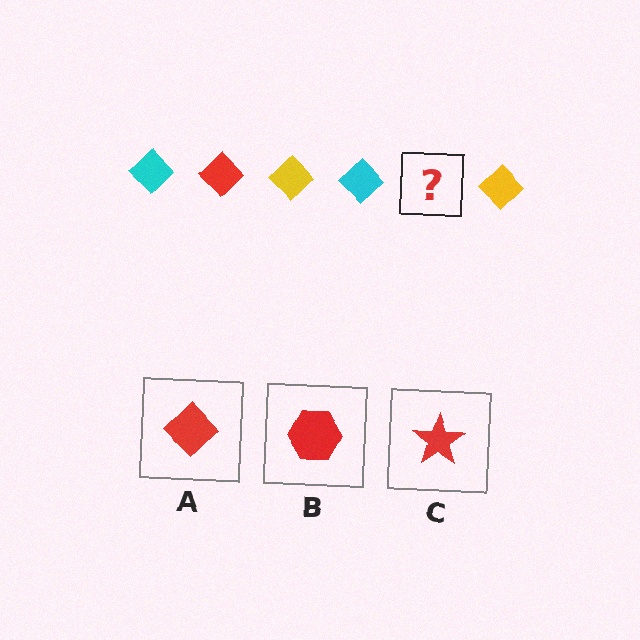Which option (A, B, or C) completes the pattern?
A.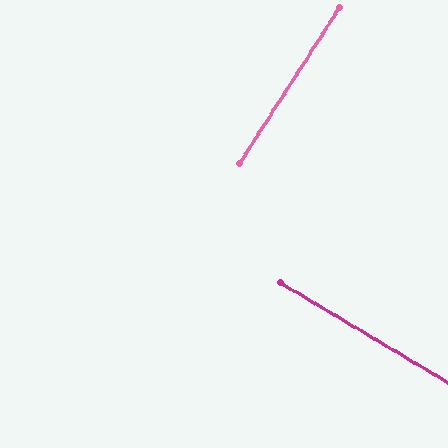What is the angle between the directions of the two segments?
Approximately 88 degrees.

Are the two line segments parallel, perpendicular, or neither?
Perpendicular — they meet at approximately 88°.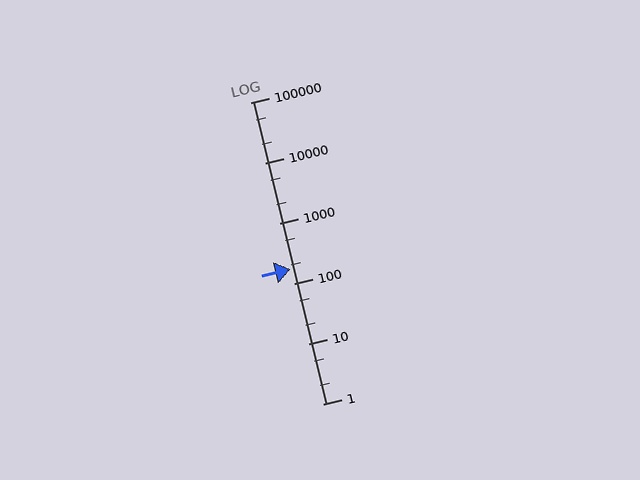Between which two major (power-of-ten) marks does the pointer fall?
The pointer is between 100 and 1000.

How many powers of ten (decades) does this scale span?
The scale spans 5 decades, from 1 to 100000.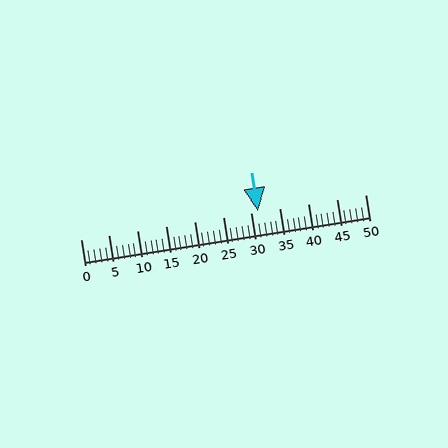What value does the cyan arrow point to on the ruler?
The cyan arrow points to approximately 31.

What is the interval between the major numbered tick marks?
The major tick marks are spaced 5 units apart.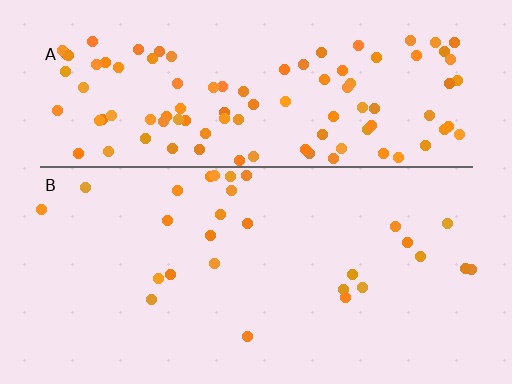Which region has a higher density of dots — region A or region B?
A (the top).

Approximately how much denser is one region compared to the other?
Approximately 3.9× — region A over region B.